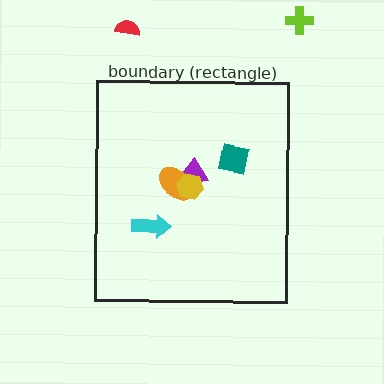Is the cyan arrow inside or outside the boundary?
Inside.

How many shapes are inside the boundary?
5 inside, 2 outside.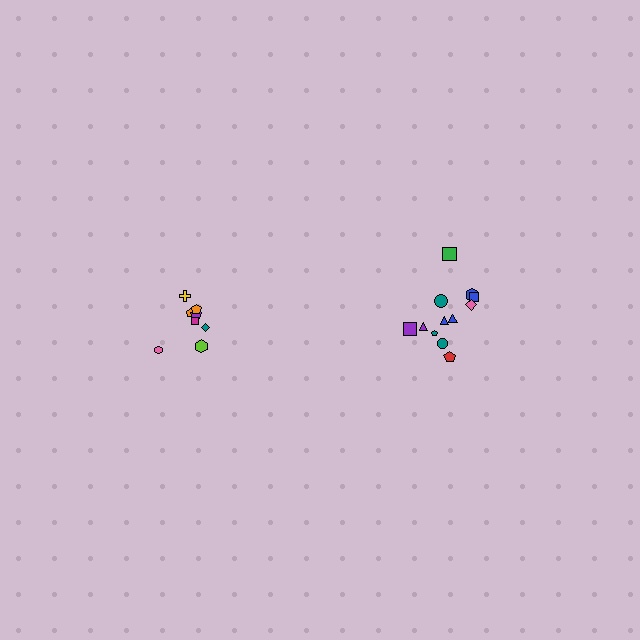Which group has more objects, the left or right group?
The right group.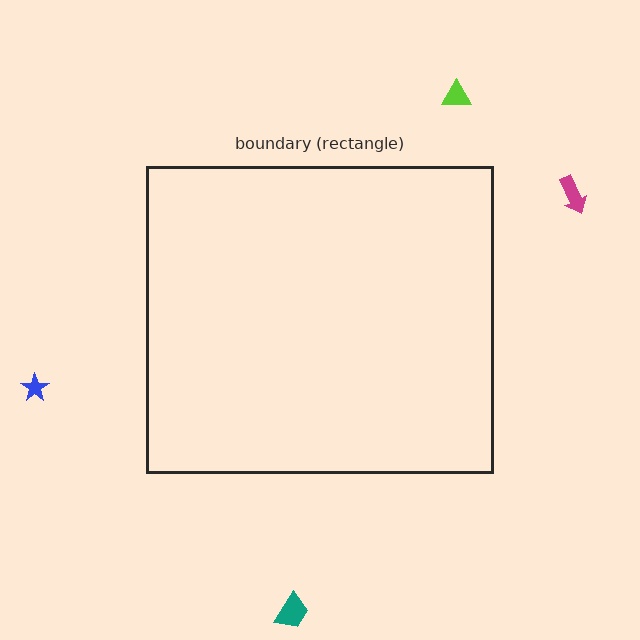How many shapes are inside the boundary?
0 inside, 4 outside.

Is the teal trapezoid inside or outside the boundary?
Outside.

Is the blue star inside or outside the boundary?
Outside.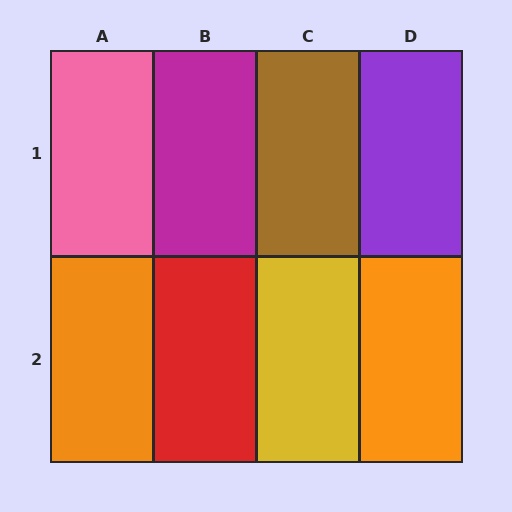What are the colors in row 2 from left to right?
Orange, red, yellow, orange.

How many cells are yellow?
1 cell is yellow.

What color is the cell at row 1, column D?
Purple.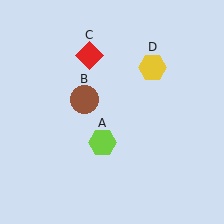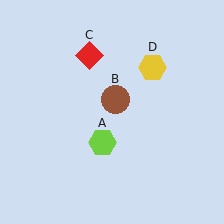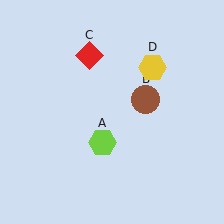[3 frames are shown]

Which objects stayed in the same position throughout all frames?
Lime hexagon (object A) and red diamond (object C) and yellow hexagon (object D) remained stationary.